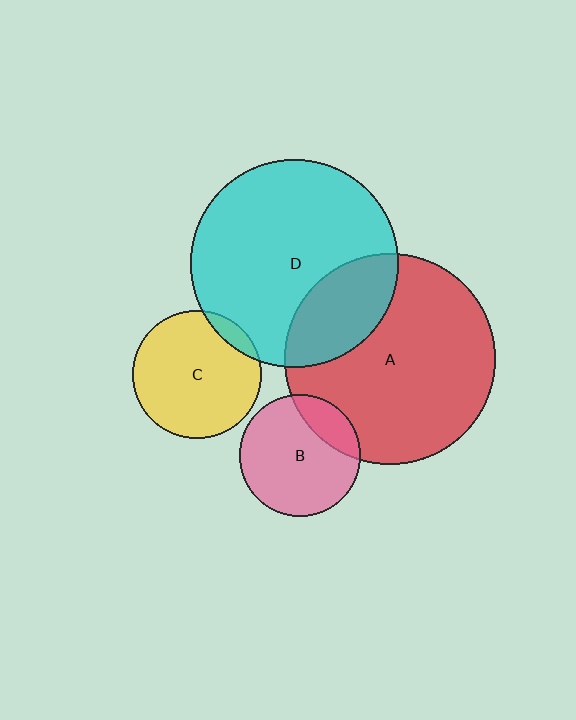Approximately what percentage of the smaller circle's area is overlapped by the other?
Approximately 25%.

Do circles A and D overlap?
Yes.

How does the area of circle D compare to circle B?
Approximately 2.9 times.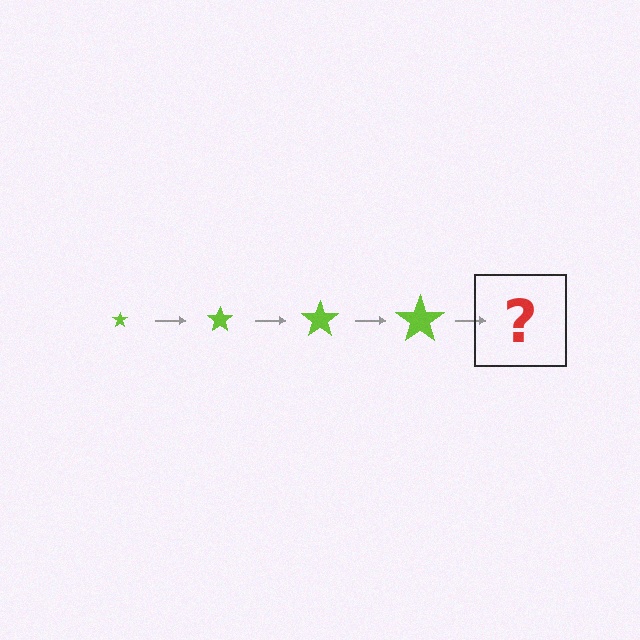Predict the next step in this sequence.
The next step is a lime star, larger than the previous one.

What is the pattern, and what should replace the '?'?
The pattern is that the star gets progressively larger each step. The '?' should be a lime star, larger than the previous one.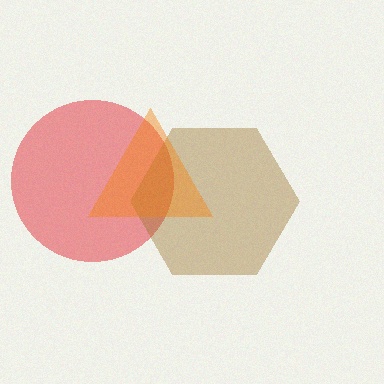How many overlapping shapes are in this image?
There are 3 overlapping shapes in the image.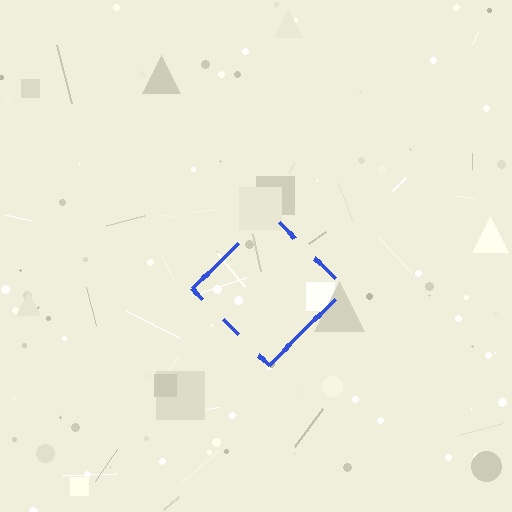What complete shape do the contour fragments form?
The contour fragments form a diamond.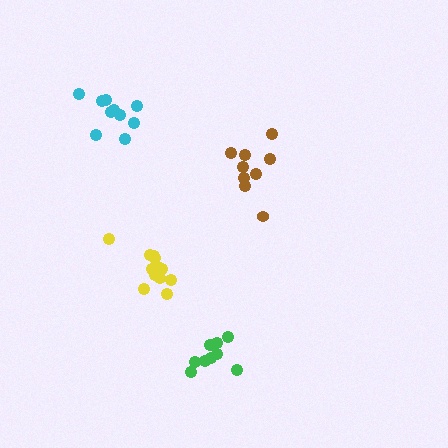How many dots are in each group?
Group 1: 12 dots, Group 2: 9 dots, Group 3: 9 dots, Group 4: 10 dots (40 total).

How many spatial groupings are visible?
There are 4 spatial groupings.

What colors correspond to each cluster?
The clusters are colored: yellow, green, brown, cyan.